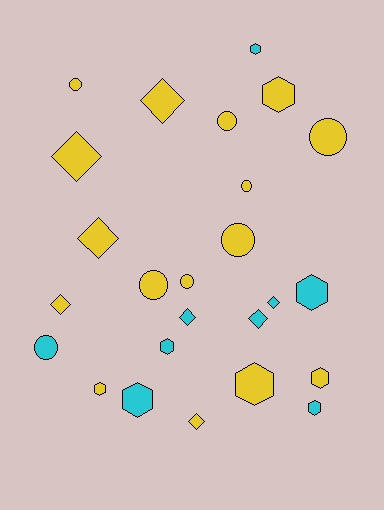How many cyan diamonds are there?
There are 3 cyan diamonds.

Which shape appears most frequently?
Hexagon, with 9 objects.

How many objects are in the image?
There are 25 objects.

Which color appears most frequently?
Yellow, with 16 objects.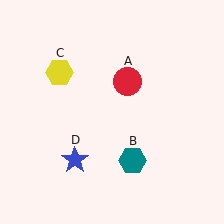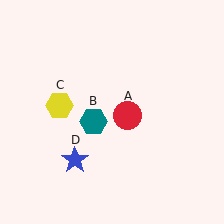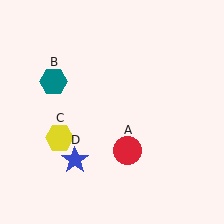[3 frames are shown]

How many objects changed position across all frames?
3 objects changed position: red circle (object A), teal hexagon (object B), yellow hexagon (object C).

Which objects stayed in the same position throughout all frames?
Blue star (object D) remained stationary.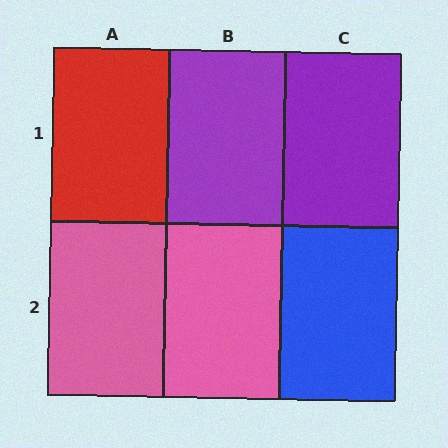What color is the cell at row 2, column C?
Blue.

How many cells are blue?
1 cell is blue.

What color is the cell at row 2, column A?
Pink.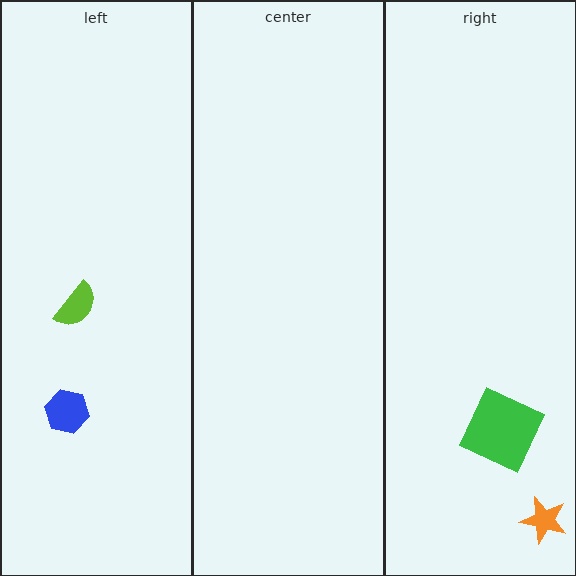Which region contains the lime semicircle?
The left region.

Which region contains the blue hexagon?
The left region.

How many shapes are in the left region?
2.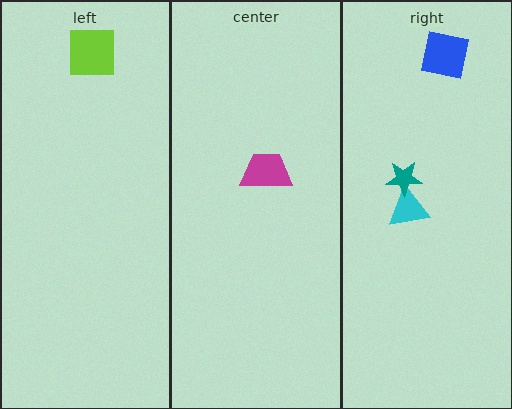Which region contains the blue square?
The right region.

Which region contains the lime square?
The left region.